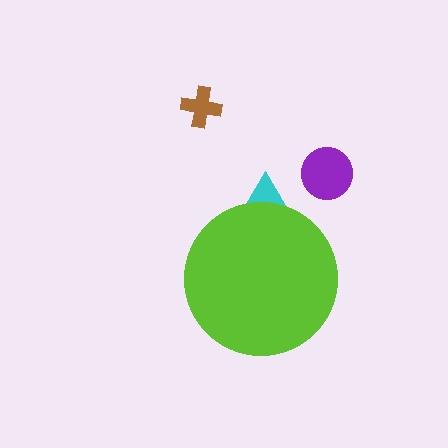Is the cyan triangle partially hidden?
Yes, the cyan triangle is partially hidden behind the lime circle.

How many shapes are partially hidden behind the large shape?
1 shape is partially hidden.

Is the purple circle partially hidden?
No, the purple circle is fully visible.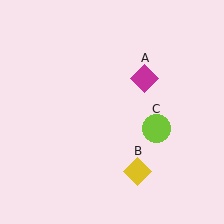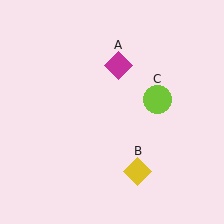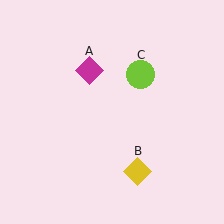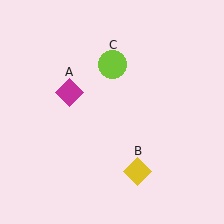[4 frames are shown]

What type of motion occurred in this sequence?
The magenta diamond (object A), lime circle (object C) rotated counterclockwise around the center of the scene.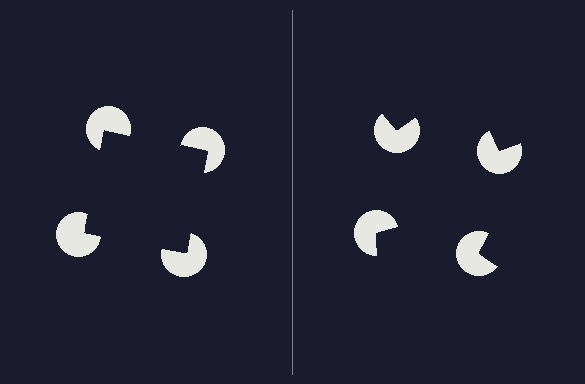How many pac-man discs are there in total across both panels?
8 — 4 on each side.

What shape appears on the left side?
An illusory square.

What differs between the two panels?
The pac-man discs are positioned identically on both sides; only the wedge orientations differ. On the left they align to a square; on the right they are misaligned.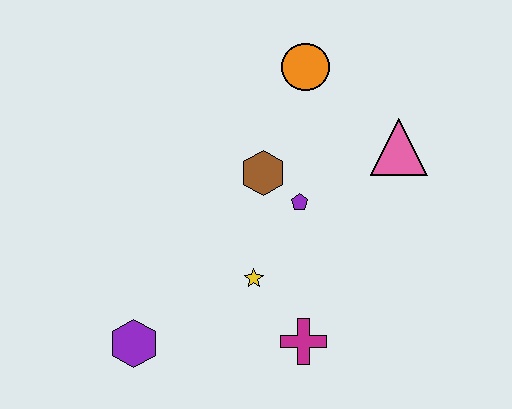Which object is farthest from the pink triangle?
The purple hexagon is farthest from the pink triangle.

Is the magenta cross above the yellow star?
No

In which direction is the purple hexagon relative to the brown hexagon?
The purple hexagon is below the brown hexagon.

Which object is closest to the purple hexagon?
The yellow star is closest to the purple hexagon.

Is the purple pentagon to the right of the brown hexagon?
Yes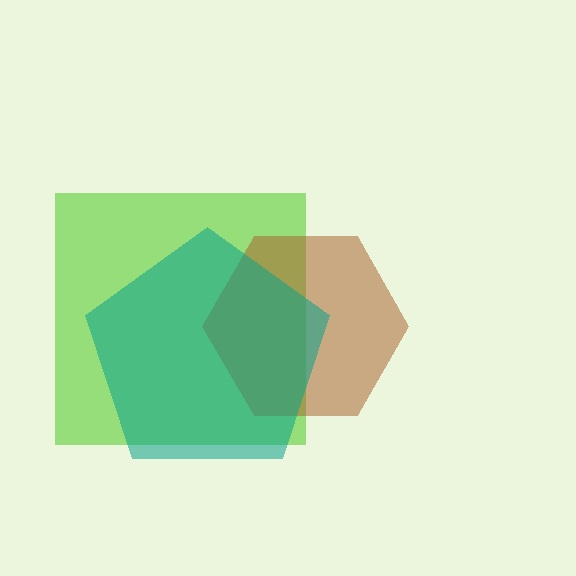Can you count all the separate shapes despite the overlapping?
Yes, there are 3 separate shapes.